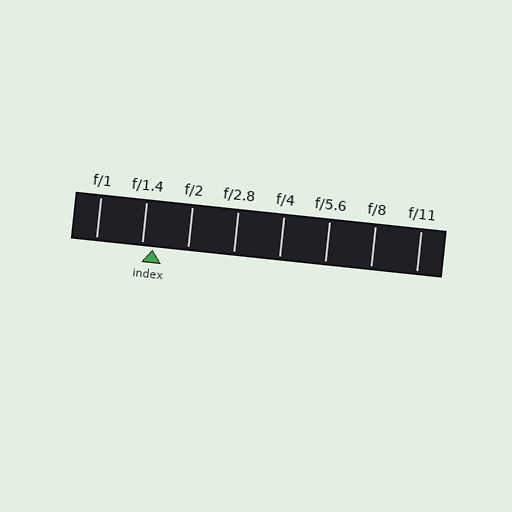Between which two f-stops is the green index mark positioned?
The index mark is between f/1.4 and f/2.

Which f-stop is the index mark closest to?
The index mark is closest to f/1.4.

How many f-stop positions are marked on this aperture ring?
There are 8 f-stop positions marked.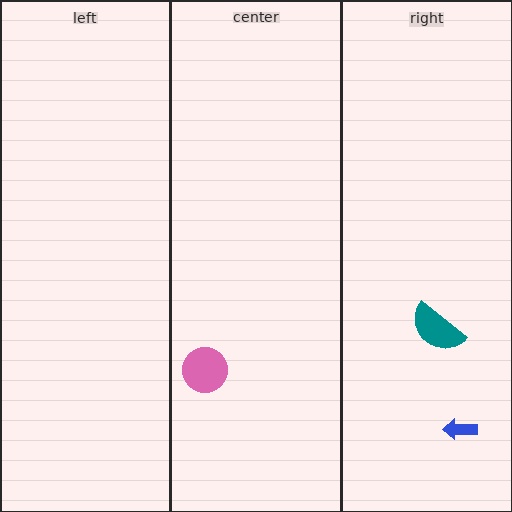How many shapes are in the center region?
1.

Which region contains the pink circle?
The center region.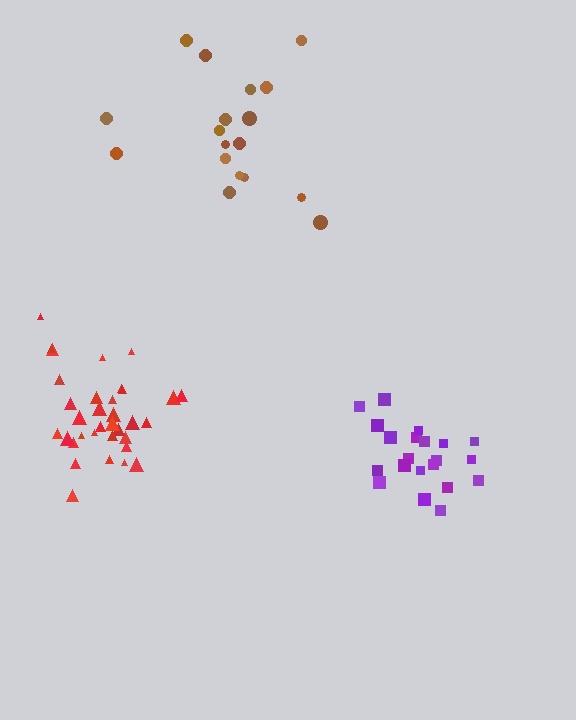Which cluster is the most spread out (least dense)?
Brown.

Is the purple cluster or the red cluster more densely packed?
Red.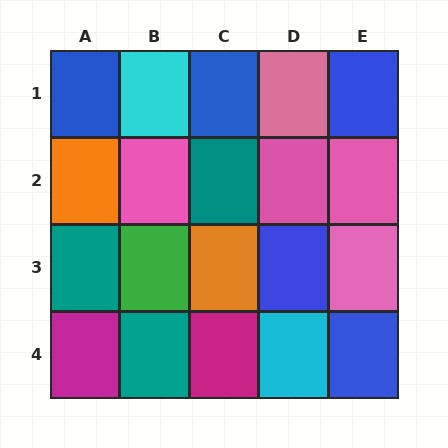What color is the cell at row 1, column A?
Blue.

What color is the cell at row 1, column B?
Cyan.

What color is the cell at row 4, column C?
Magenta.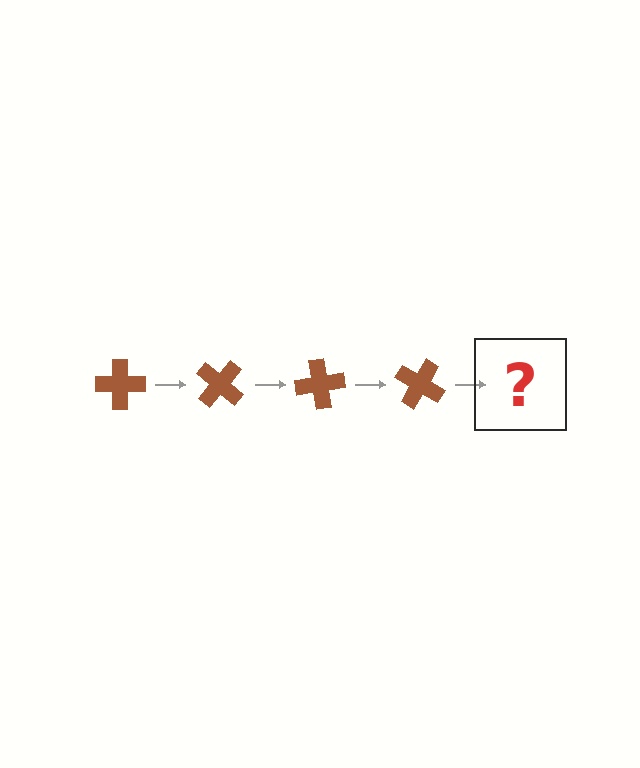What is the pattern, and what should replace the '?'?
The pattern is that the cross rotates 40 degrees each step. The '?' should be a brown cross rotated 160 degrees.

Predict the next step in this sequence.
The next step is a brown cross rotated 160 degrees.